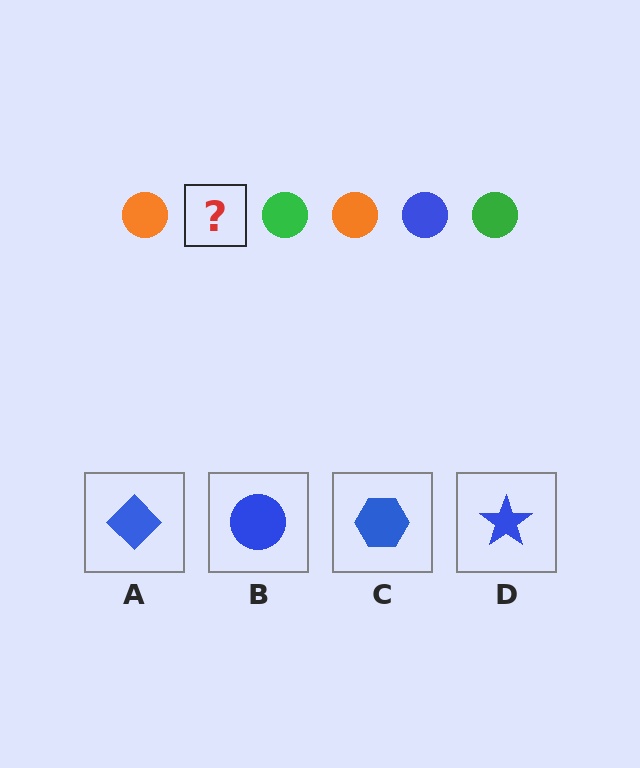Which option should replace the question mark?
Option B.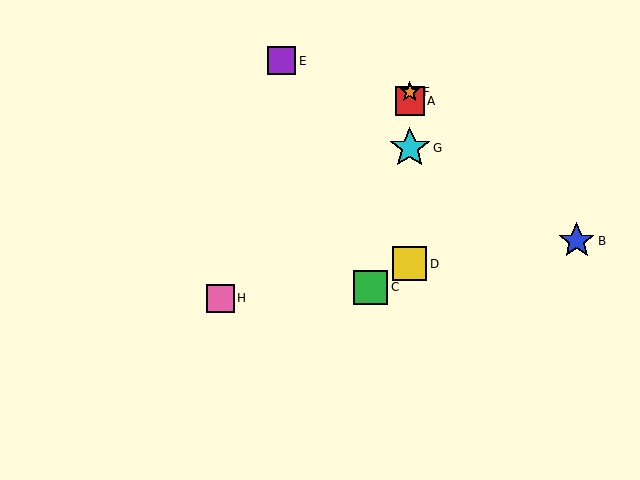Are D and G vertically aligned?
Yes, both are at x≈410.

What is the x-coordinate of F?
Object F is at x≈410.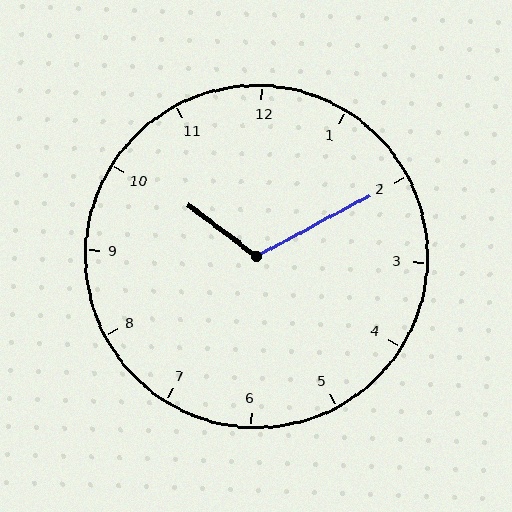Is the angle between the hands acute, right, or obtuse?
It is obtuse.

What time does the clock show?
10:10.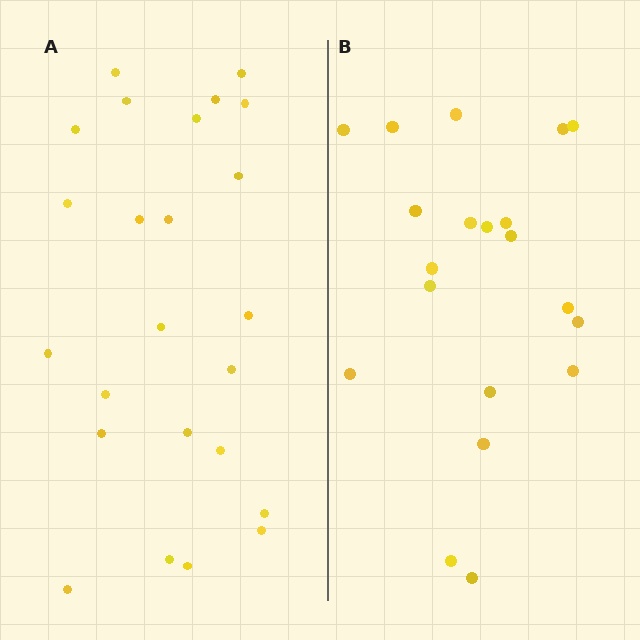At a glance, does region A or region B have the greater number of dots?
Region A (the left region) has more dots.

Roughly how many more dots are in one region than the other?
Region A has about 4 more dots than region B.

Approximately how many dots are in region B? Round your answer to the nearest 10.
About 20 dots.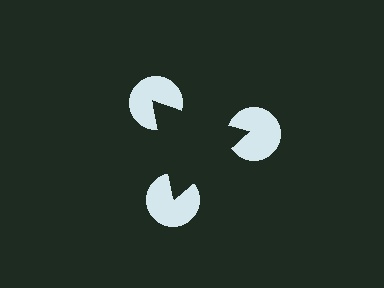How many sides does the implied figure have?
3 sides.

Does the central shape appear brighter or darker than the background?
It typically appears slightly darker than the background, even though no actual brightness change is drawn.